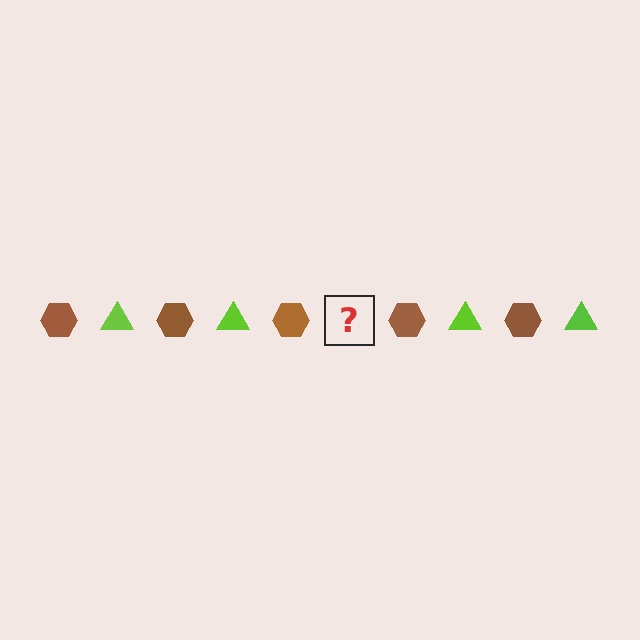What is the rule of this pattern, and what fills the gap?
The rule is that the pattern alternates between brown hexagon and lime triangle. The gap should be filled with a lime triangle.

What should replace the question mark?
The question mark should be replaced with a lime triangle.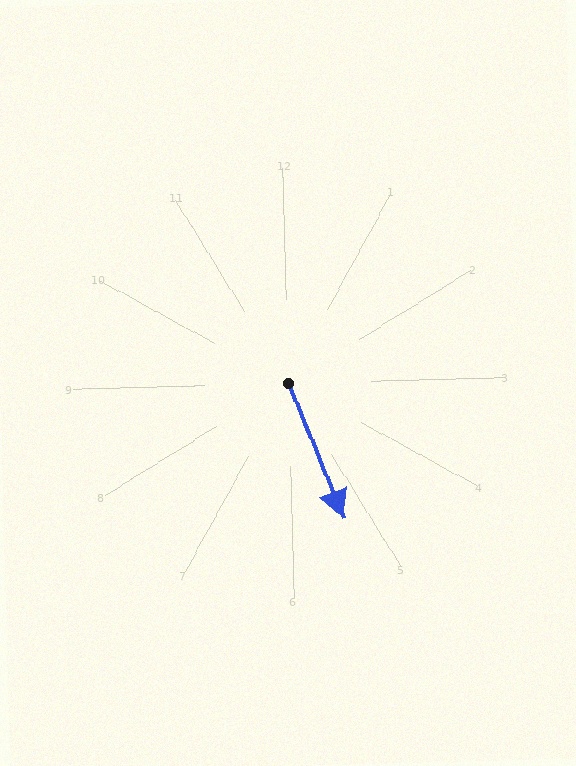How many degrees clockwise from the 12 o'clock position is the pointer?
Approximately 159 degrees.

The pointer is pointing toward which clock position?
Roughly 5 o'clock.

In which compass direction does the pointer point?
South.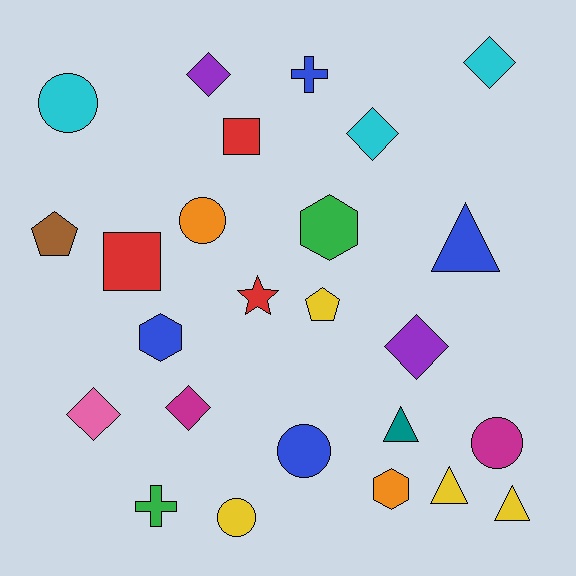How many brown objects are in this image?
There is 1 brown object.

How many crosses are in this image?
There are 2 crosses.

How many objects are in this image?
There are 25 objects.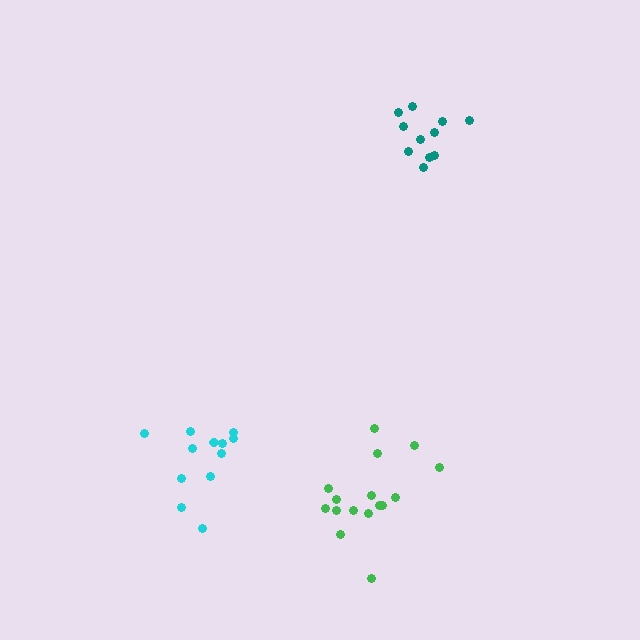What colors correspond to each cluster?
The clusters are colored: teal, cyan, green.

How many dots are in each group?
Group 1: 11 dots, Group 2: 12 dots, Group 3: 16 dots (39 total).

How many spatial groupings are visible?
There are 3 spatial groupings.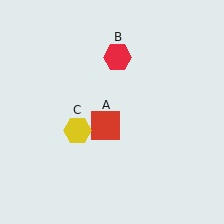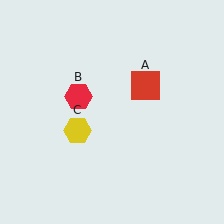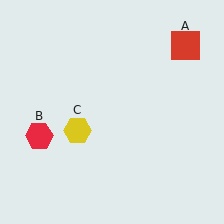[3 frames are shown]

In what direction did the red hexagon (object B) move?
The red hexagon (object B) moved down and to the left.